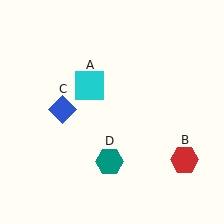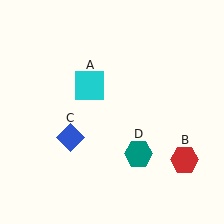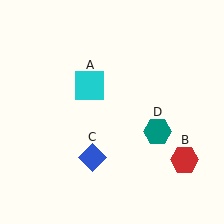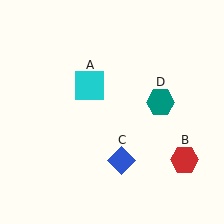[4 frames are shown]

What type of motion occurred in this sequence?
The blue diamond (object C), teal hexagon (object D) rotated counterclockwise around the center of the scene.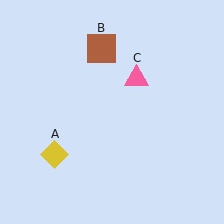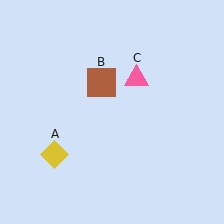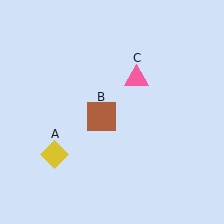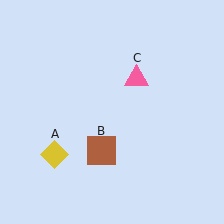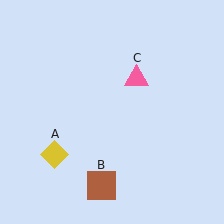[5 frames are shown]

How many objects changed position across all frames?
1 object changed position: brown square (object B).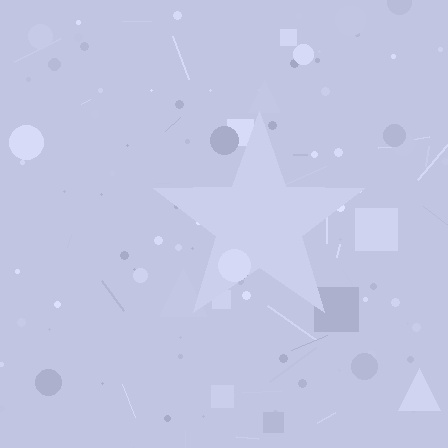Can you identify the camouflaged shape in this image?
The camouflaged shape is a star.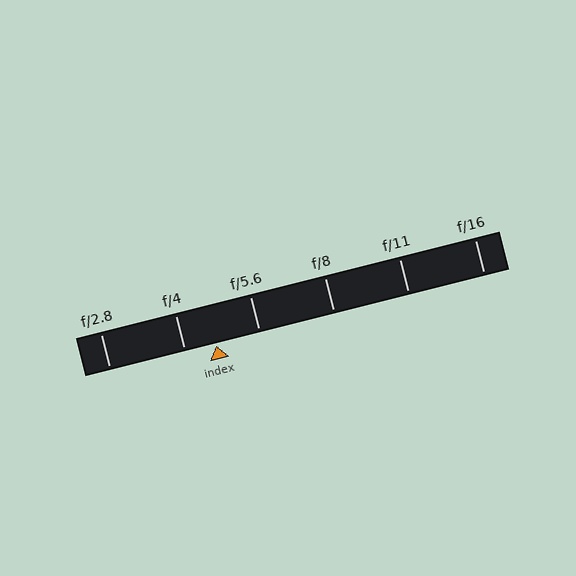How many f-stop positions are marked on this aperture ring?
There are 6 f-stop positions marked.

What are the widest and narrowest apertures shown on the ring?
The widest aperture shown is f/2.8 and the narrowest is f/16.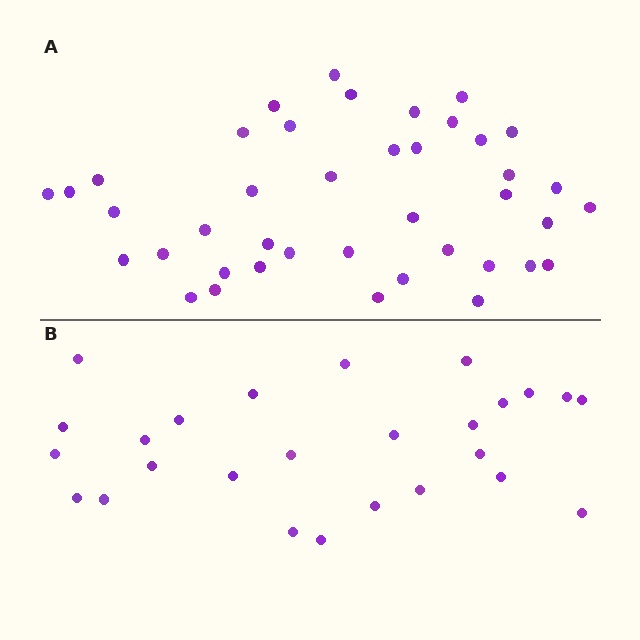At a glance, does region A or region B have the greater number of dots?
Region A (the top region) has more dots.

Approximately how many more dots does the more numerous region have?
Region A has approximately 15 more dots than region B.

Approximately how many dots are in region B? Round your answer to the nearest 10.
About 30 dots. (The exact count is 26, which rounds to 30.)